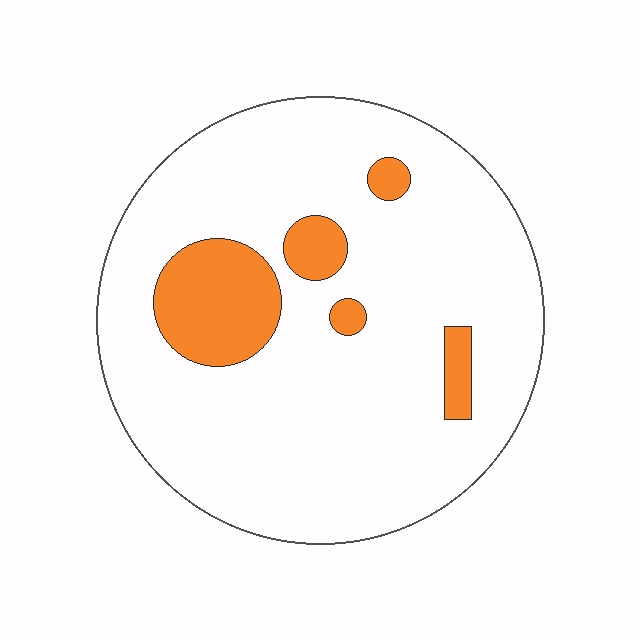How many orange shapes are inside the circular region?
5.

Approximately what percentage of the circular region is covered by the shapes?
Approximately 15%.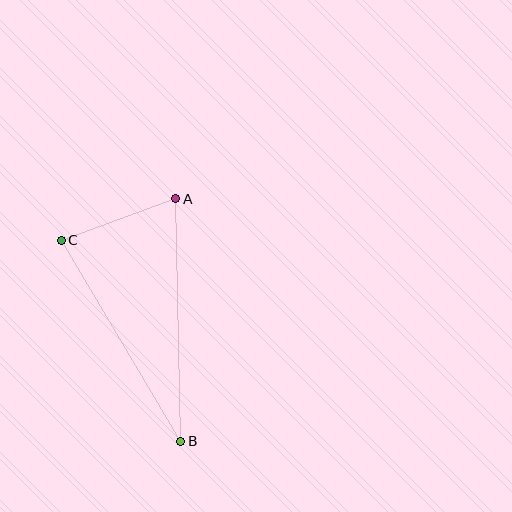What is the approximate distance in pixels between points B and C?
The distance between B and C is approximately 234 pixels.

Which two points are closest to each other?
Points A and C are closest to each other.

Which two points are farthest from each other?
Points A and B are farthest from each other.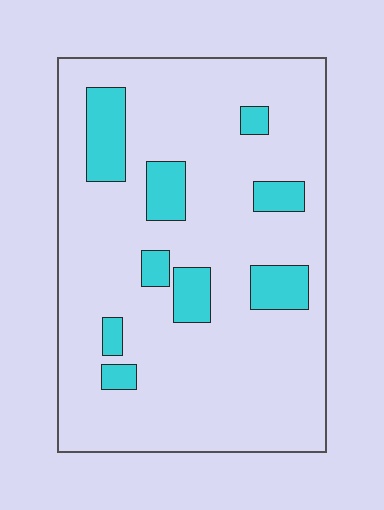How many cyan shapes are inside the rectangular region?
9.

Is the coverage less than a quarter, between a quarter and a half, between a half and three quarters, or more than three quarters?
Less than a quarter.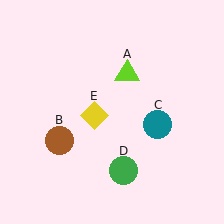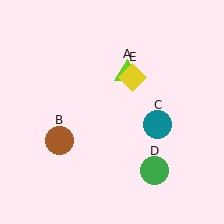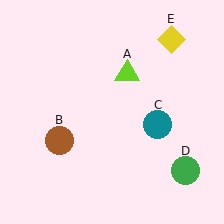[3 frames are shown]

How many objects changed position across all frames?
2 objects changed position: green circle (object D), yellow diamond (object E).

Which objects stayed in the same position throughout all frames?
Lime triangle (object A) and brown circle (object B) and teal circle (object C) remained stationary.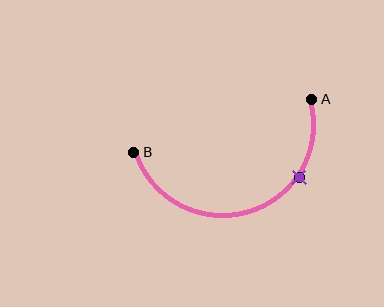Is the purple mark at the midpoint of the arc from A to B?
No. The purple mark lies on the arc but is closer to endpoint A. The arc midpoint would be at the point on the curve equidistant along the arc from both A and B.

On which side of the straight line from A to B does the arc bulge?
The arc bulges below the straight line connecting A and B.